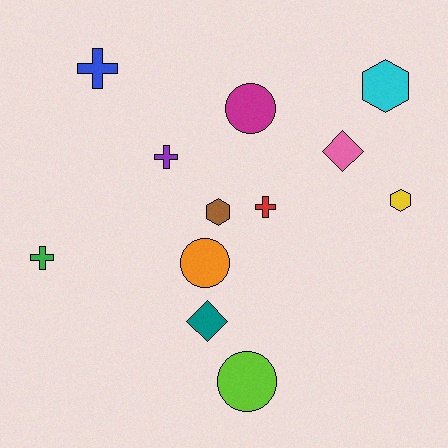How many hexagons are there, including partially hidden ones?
There are 3 hexagons.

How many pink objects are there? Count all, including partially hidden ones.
There is 1 pink object.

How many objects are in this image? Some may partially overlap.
There are 12 objects.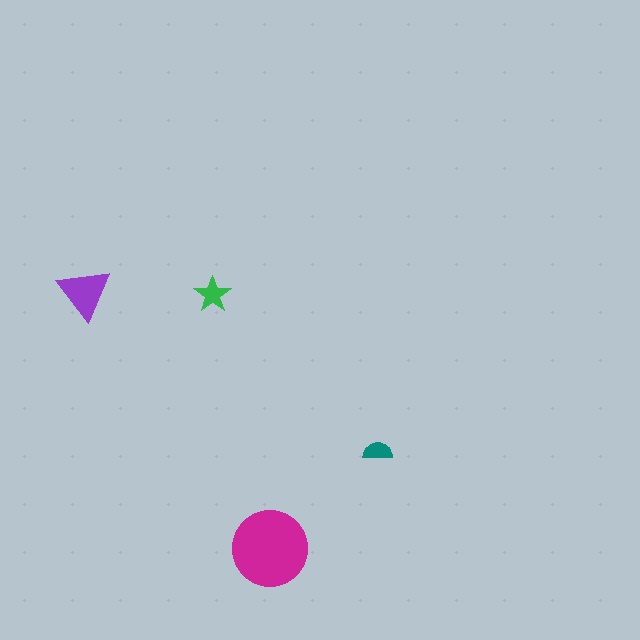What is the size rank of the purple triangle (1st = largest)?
2nd.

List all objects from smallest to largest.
The teal semicircle, the green star, the purple triangle, the magenta circle.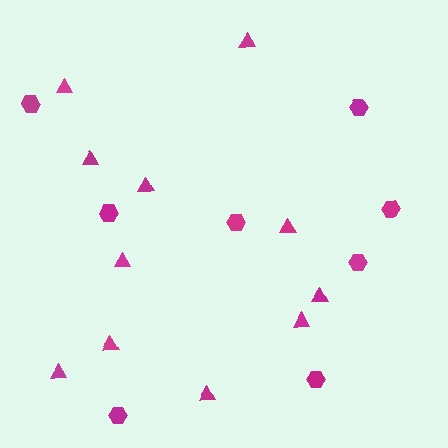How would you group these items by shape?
There are 2 groups: one group of hexagons (8) and one group of triangles (11).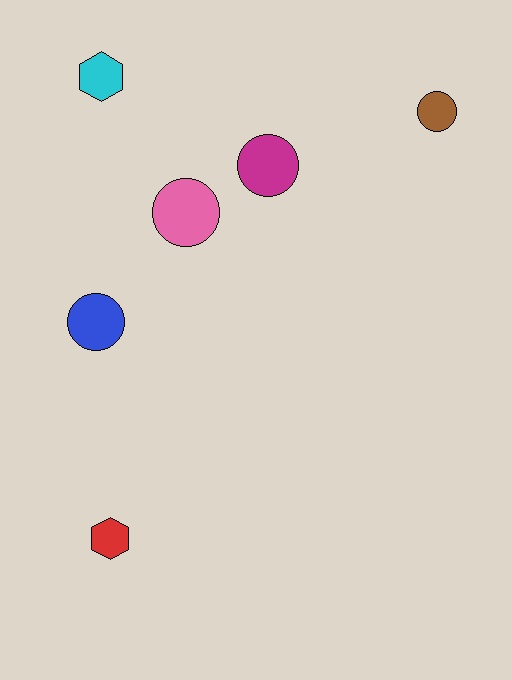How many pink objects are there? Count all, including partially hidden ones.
There is 1 pink object.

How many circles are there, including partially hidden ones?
There are 4 circles.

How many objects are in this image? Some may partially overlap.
There are 6 objects.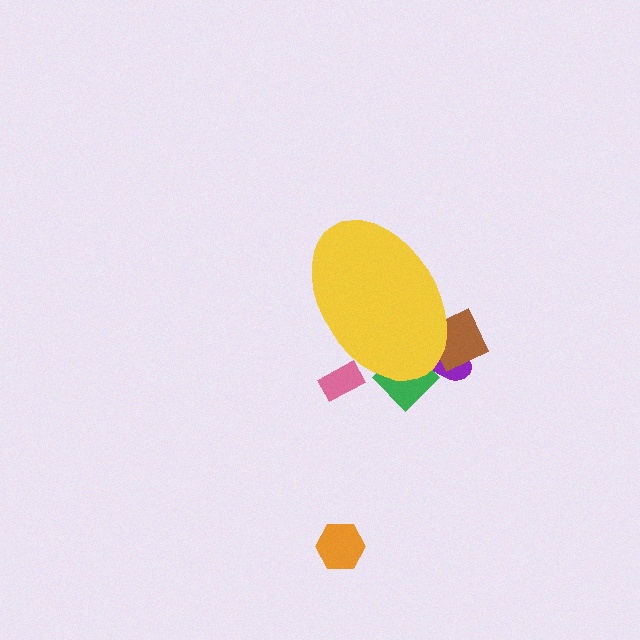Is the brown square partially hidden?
Yes, the brown square is partially hidden behind the yellow ellipse.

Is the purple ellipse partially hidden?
Yes, the purple ellipse is partially hidden behind the yellow ellipse.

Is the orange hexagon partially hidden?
No, the orange hexagon is fully visible.